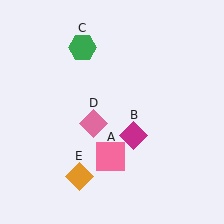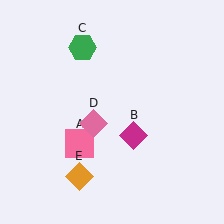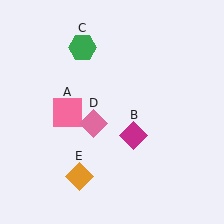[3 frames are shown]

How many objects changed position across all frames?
1 object changed position: pink square (object A).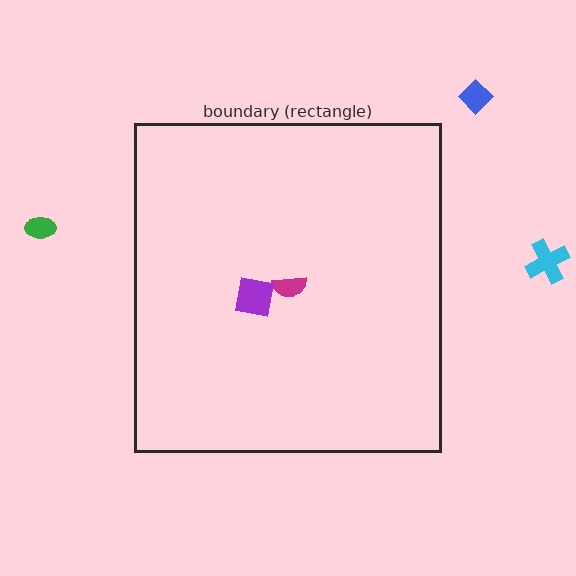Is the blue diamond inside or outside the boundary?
Outside.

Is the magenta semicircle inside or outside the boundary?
Inside.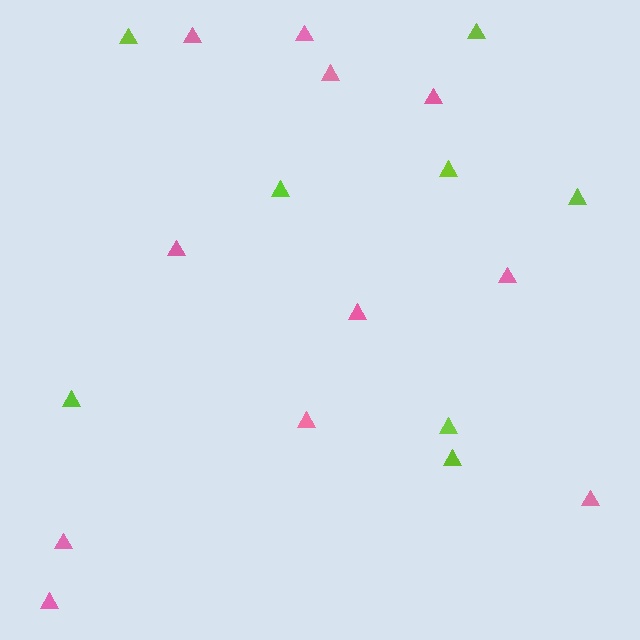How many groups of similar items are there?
There are 2 groups: one group of lime triangles (8) and one group of pink triangles (11).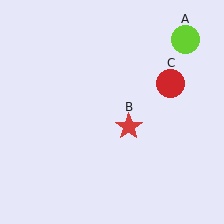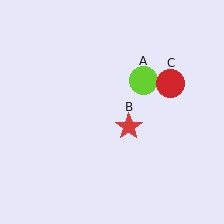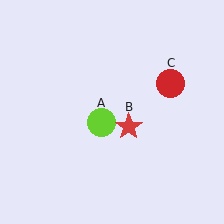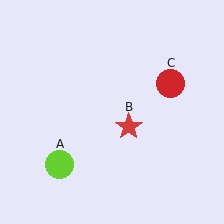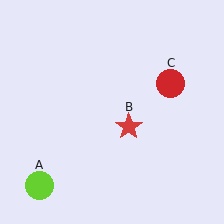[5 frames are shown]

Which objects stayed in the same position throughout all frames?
Red star (object B) and red circle (object C) remained stationary.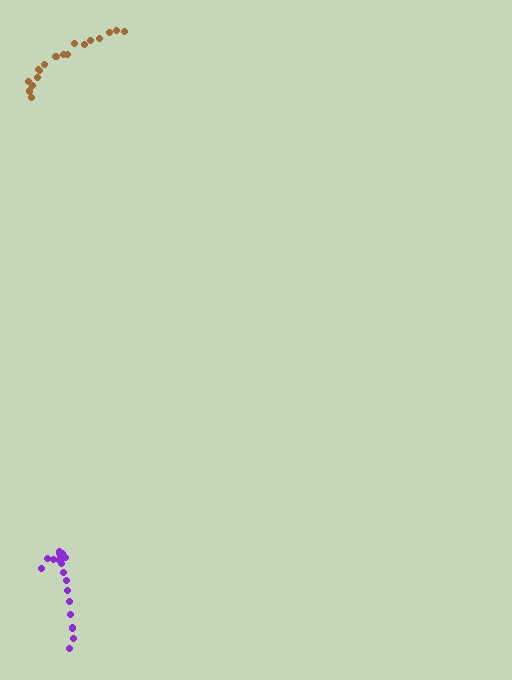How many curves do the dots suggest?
There are 2 distinct paths.